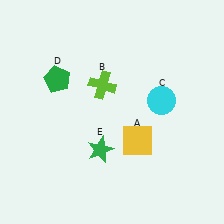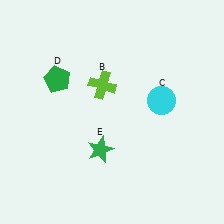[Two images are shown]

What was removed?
The yellow square (A) was removed in Image 2.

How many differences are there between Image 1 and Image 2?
There is 1 difference between the two images.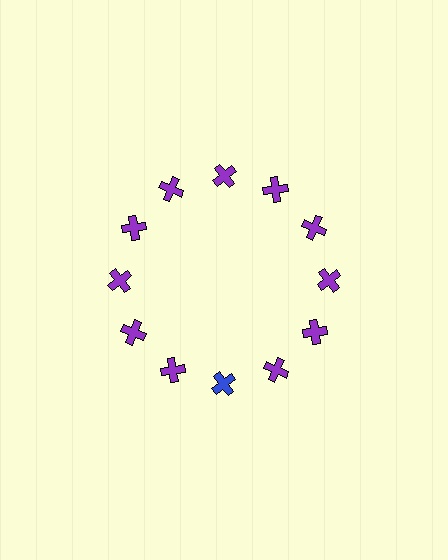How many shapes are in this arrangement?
There are 12 shapes arranged in a ring pattern.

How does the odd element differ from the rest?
It has a different color: blue instead of purple.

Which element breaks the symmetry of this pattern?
The blue cross at roughly the 6 o'clock position breaks the symmetry. All other shapes are purple crosses.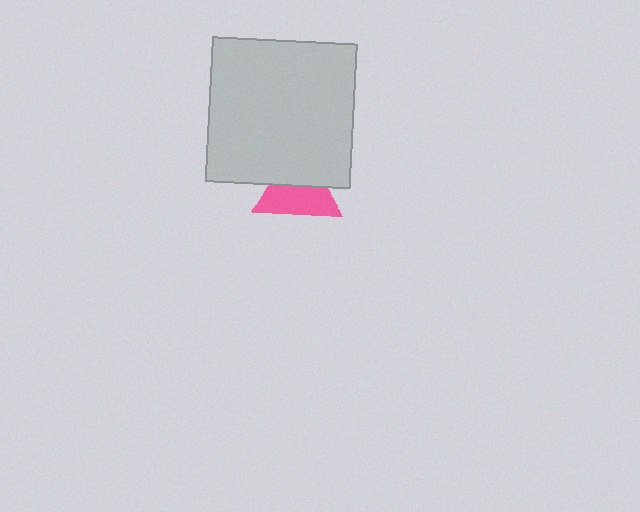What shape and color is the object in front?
The object in front is a light gray square.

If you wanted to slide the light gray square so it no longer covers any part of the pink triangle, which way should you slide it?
Slide it up — that is the most direct way to separate the two shapes.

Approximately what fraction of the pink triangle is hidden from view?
Roughly 42% of the pink triangle is hidden behind the light gray square.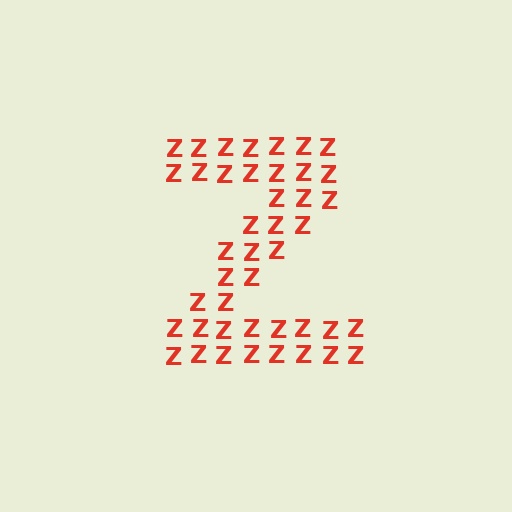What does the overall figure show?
The overall figure shows the letter Z.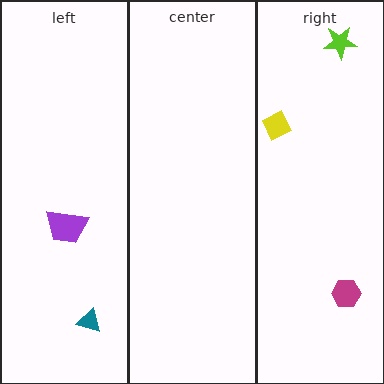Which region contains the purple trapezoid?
The left region.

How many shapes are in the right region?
3.